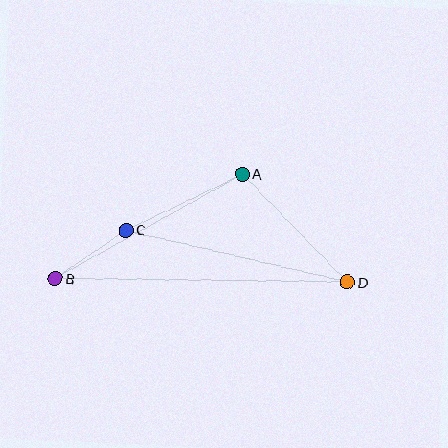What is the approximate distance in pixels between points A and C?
The distance between A and C is approximately 129 pixels.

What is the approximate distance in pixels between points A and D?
The distance between A and D is approximately 151 pixels.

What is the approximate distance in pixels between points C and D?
The distance between C and D is approximately 228 pixels.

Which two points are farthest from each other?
Points B and D are farthest from each other.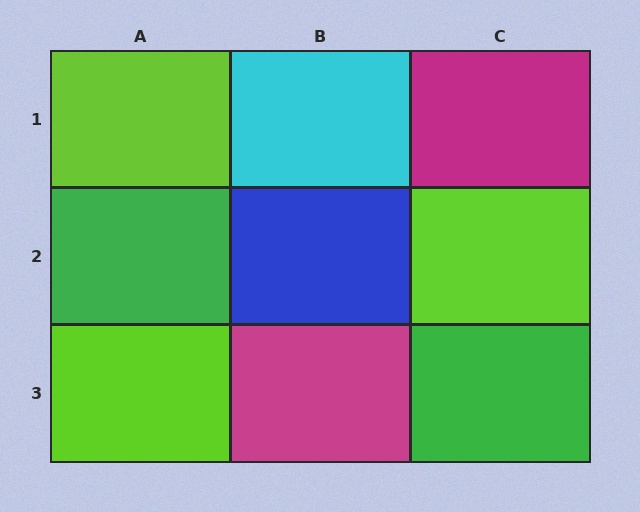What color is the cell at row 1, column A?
Lime.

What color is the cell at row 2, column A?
Green.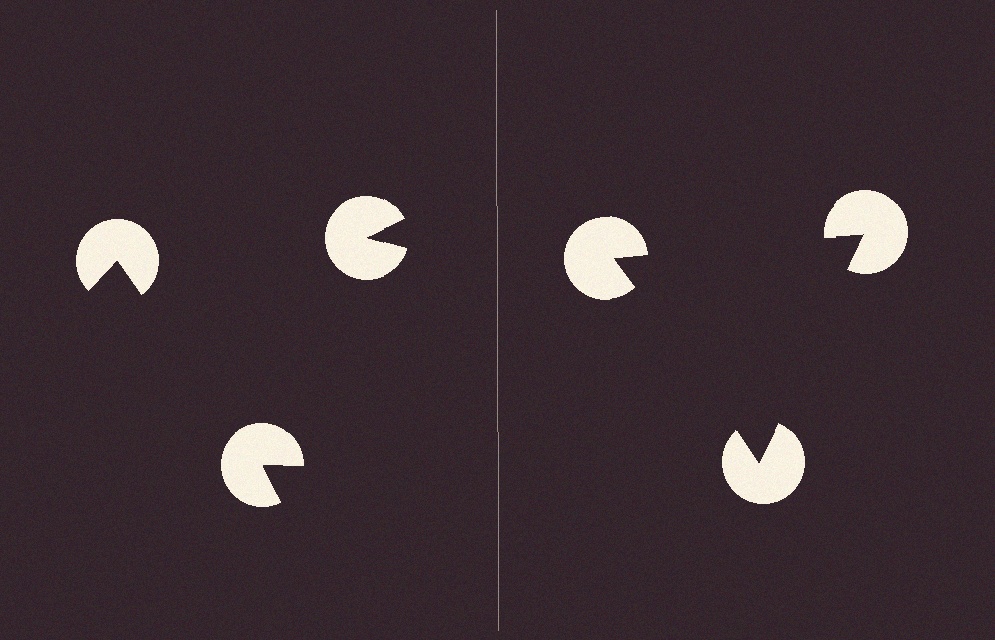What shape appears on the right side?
An illusory triangle.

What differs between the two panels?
The pac-man discs are positioned identically on both sides; only the wedge orientations differ. On the right they align to a triangle; on the left they are misaligned.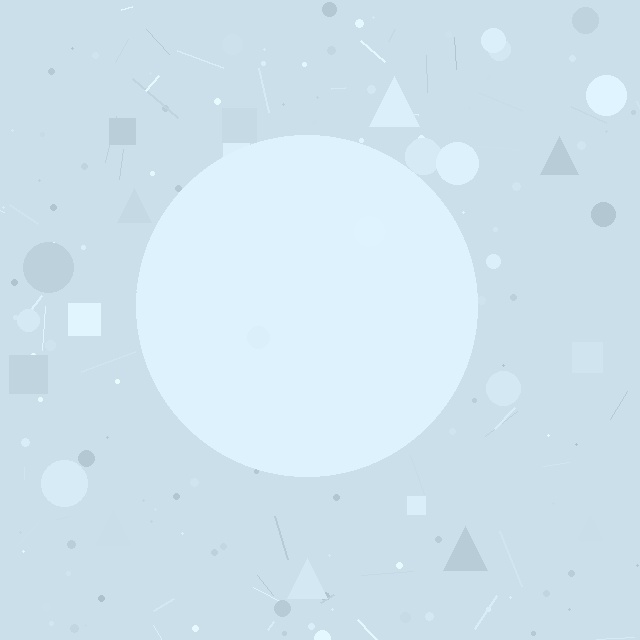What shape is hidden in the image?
A circle is hidden in the image.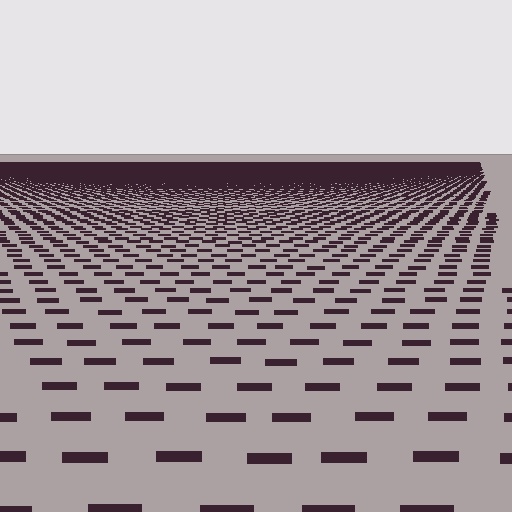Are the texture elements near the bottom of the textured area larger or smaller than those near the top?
Larger. Near the bottom, elements are closer to the viewer and appear at a bigger on-screen size.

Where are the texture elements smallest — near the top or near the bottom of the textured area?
Near the top.